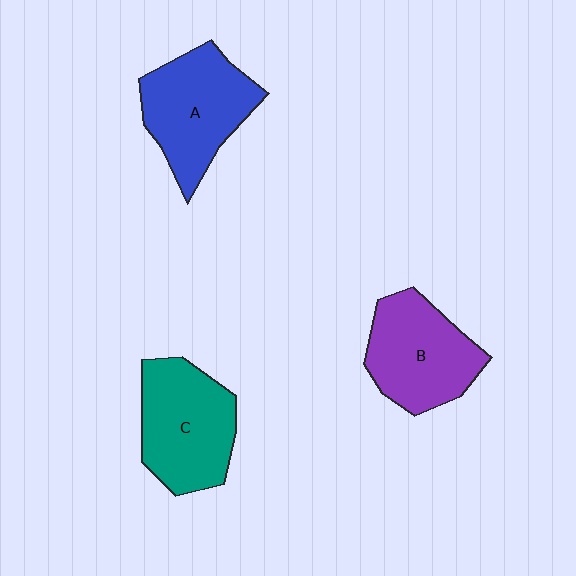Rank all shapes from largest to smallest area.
From largest to smallest: A (blue), C (teal), B (purple).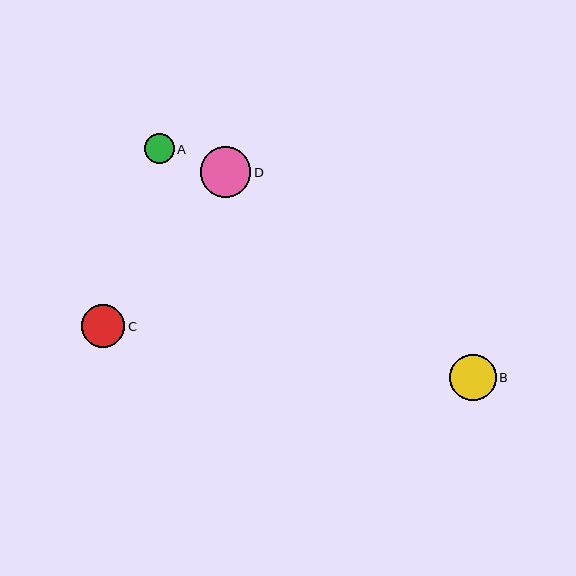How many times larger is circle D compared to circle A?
Circle D is approximately 1.7 times the size of circle A.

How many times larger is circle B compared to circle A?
Circle B is approximately 1.6 times the size of circle A.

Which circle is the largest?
Circle D is the largest with a size of approximately 51 pixels.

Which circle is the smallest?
Circle A is the smallest with a size of approximately 29 pixels.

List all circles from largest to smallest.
From largest to smallest: D, B, C, A.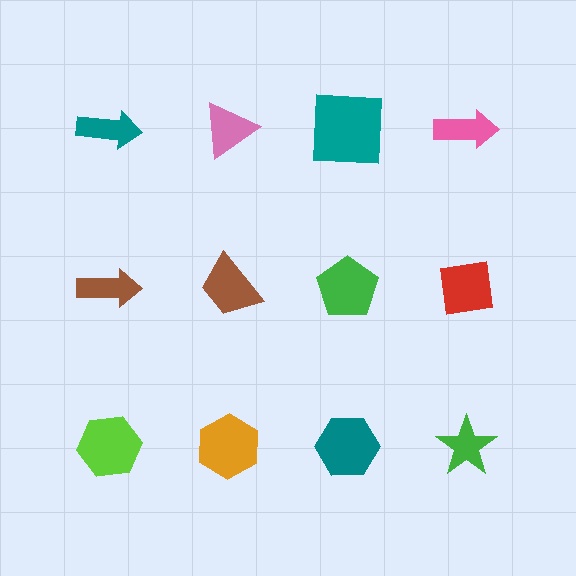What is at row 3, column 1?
A lime hexagon.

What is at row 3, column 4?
A green star.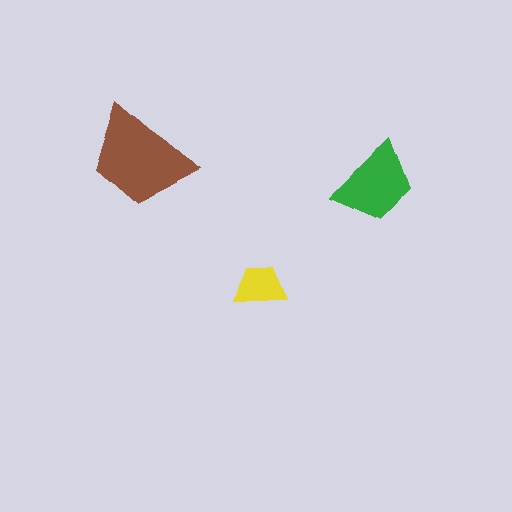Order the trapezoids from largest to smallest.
the brown one, the green one, the yellow one.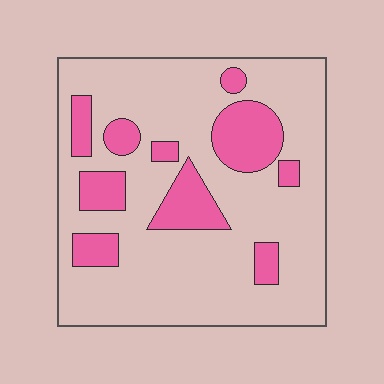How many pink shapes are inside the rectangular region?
10.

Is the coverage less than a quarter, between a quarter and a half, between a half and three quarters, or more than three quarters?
Less than a quarter.